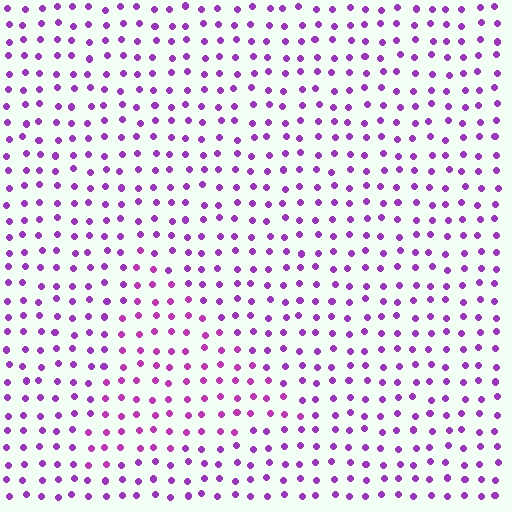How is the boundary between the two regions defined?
The boundary is defined purely by a slight shift in hue (about 20 degrees). Spacing, size, and orientation are identical on both sides.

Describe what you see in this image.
The image is filled with small purple elements in a uniform arrangement. A triangle-shaped region is visible where the elements are tinted to a slightly different hue, forming a subtle color boundary.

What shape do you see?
I see a triangle.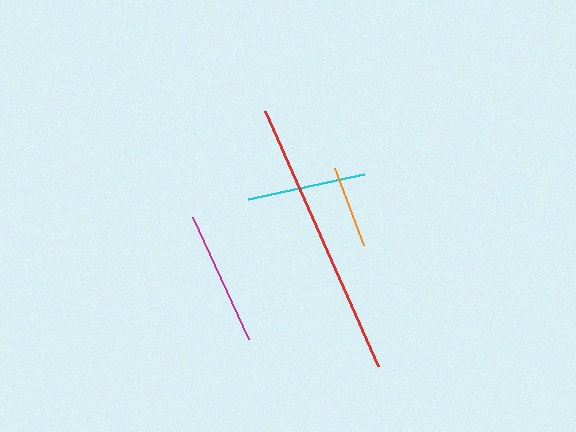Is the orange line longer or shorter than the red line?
The red line is longer than the orange line.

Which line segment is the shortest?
The orange line is the shortest at approximately 82 pixels.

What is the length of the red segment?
The red segment is approximately 279 pixels long.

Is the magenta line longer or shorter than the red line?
The red line is longer than the magenta line.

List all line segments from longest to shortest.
From longest to shortest: red, magenta, cyan, orange.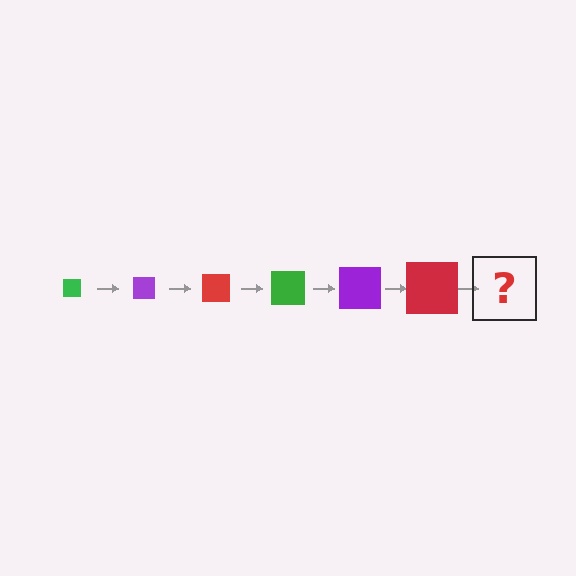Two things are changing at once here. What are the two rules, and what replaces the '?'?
The two rules are that the square grows larger each step and the color cycles through green, purple, and red. The '?' should be a green square, larger than the previous one.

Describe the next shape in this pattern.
It should be a green square, larger than the previous one.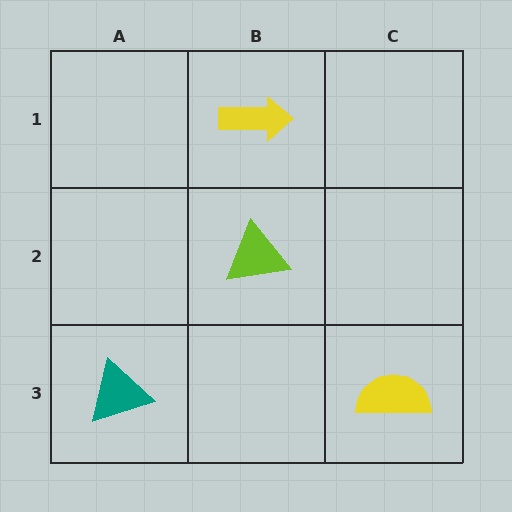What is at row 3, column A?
A teal triangle.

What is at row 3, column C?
A yellow semicircle.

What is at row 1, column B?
A yellow arrow.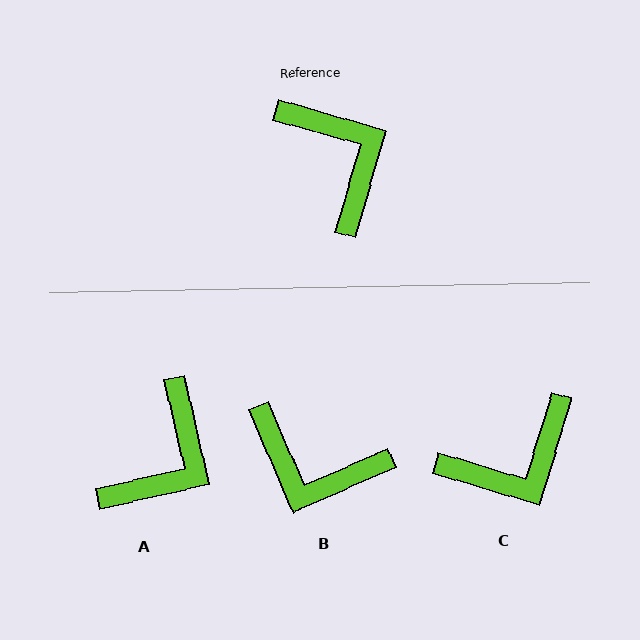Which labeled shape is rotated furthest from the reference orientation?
B, about 140 degrees away.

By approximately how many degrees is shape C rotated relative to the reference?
Approximately 91 degrees clockwise.